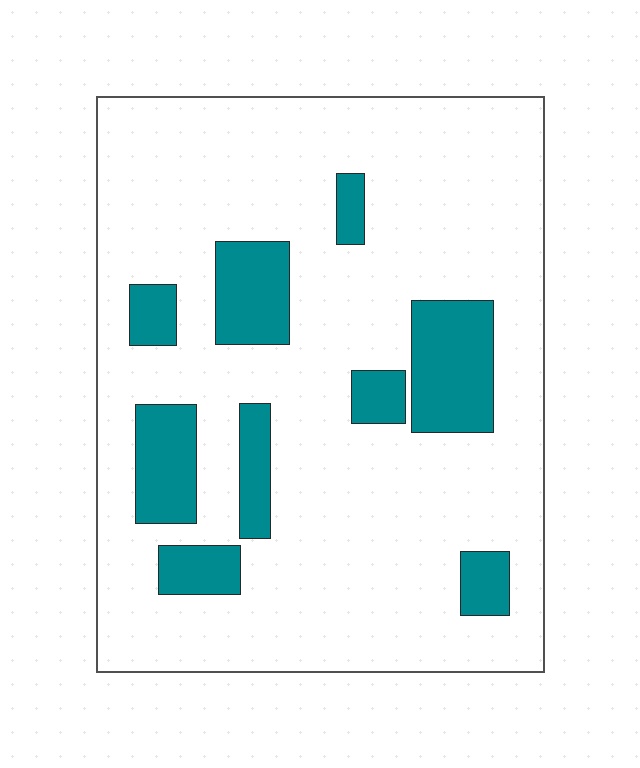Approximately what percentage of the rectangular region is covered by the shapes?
Approximately 20%.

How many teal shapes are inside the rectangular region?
9.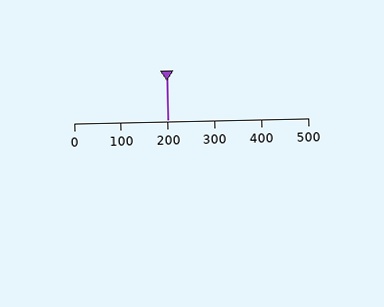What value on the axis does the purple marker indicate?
The marker indicates approximately 200.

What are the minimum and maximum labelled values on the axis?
The axis runs from 0 to 500.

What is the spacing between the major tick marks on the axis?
The major ticks are spaced 100 apart.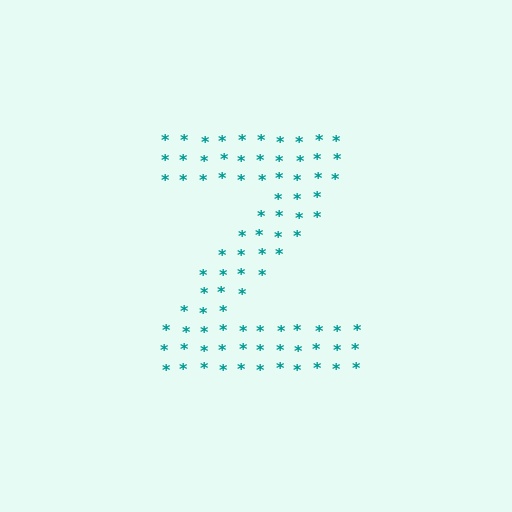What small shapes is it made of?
It is made of small asterisks.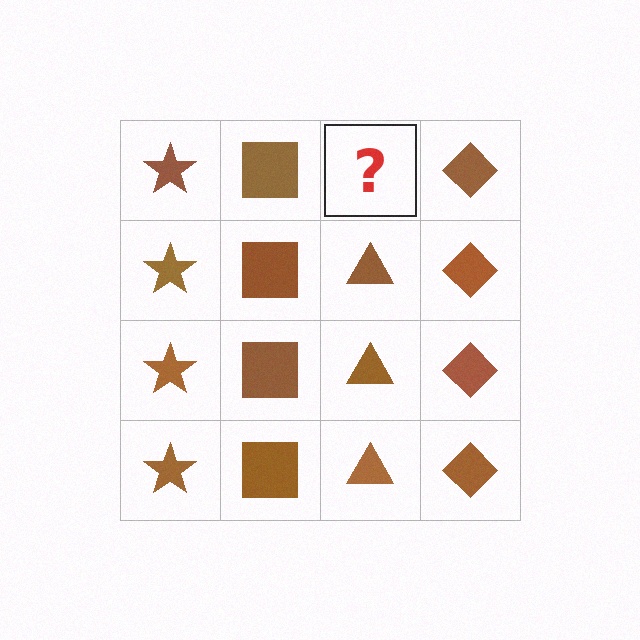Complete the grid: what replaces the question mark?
The question mark should be replaced with a brown triangle.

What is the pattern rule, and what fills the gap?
The rule is that each column has a consistent shape. The gap should be filled with a brown triangle.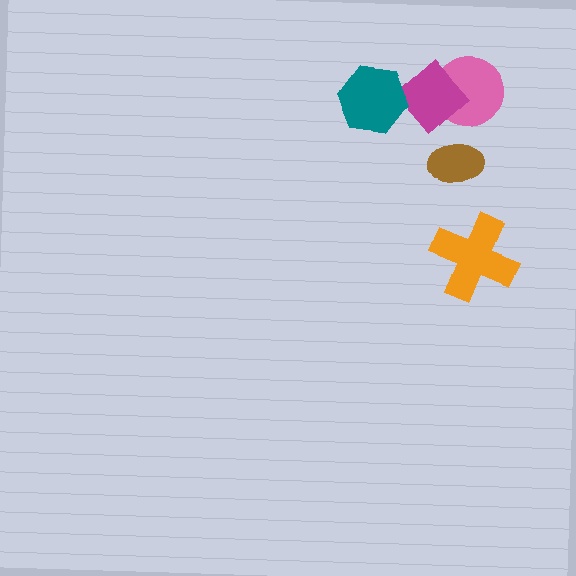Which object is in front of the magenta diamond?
The teal hexagon is in front of the magenta diamond.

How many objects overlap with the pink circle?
1 object overlaps with the pink circle.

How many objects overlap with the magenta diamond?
2 objects overlap with the magenta diamond.